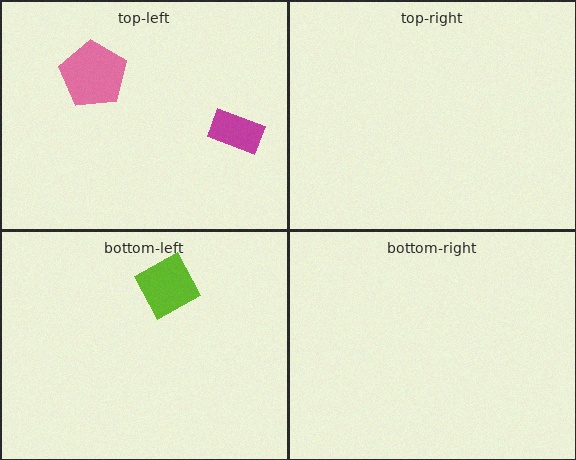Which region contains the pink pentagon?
The top-left region.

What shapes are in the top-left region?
The magenta rectangle, the pink pentagon.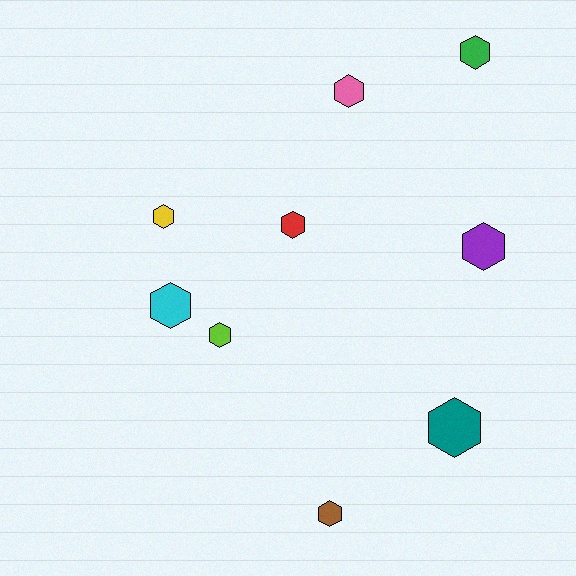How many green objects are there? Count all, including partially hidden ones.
There is 1 green object.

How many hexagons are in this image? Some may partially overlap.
There are 9 hexagons.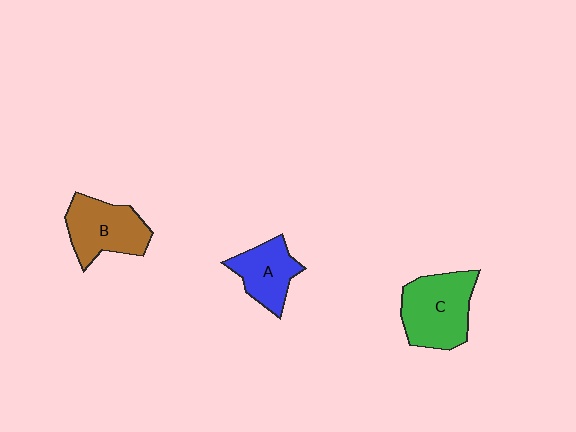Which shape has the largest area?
Shape C (green).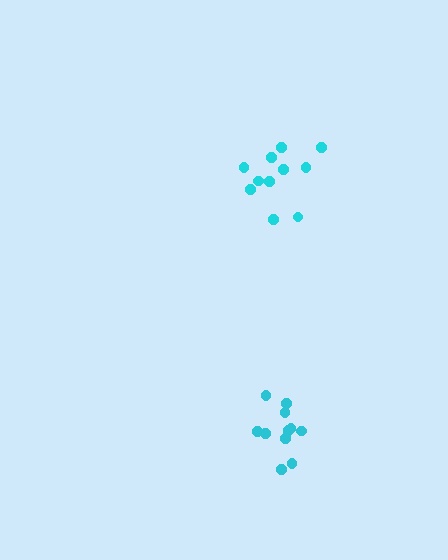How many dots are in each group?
Group 1: 11 dots, Group 2: 11 dots (22 total).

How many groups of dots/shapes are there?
There are 2 groups.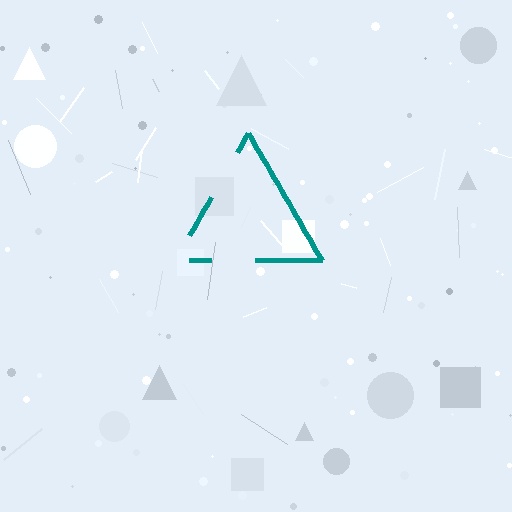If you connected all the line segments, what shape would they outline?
They would outline a triangle.